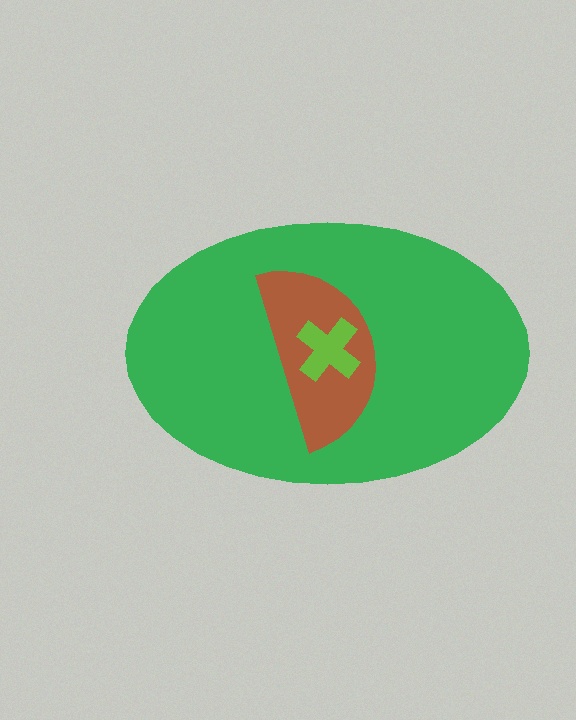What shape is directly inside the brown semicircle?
The lime cross.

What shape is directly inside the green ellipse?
The brown semicircle.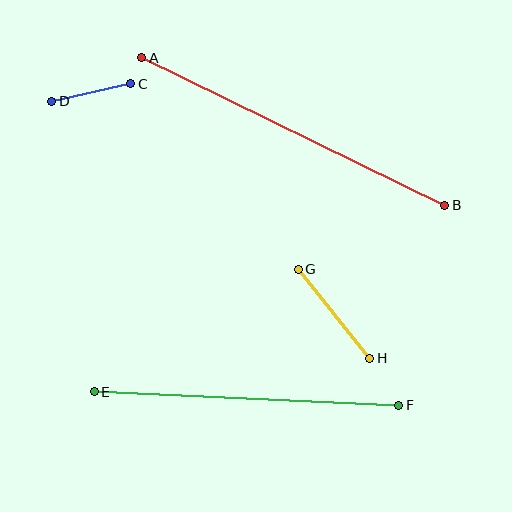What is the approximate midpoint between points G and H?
The midpoint is at approximately (334, 314) pixels.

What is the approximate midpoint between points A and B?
The midpoint is at approximately (293, 132) pixels.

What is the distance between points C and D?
The distance is approximately 81 pixels.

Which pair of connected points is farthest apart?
Points A and B are farthest apart.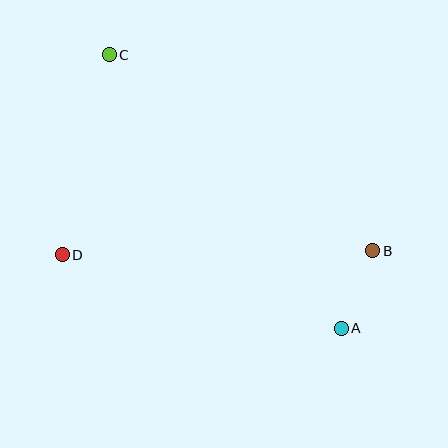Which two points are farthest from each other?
Points A and C are farthest from each other.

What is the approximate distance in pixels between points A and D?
The distance between A and D is approximately 289 pixels.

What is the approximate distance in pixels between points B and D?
The distance between B and D is approximately 311 pixels.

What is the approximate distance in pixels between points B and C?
The distance between B and C is approximately 329 pixels.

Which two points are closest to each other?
Points A and B are closest to each other.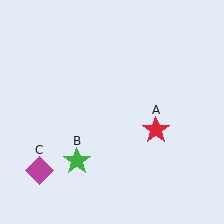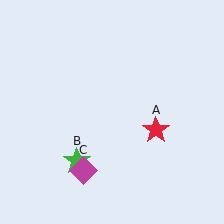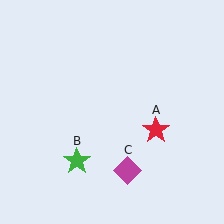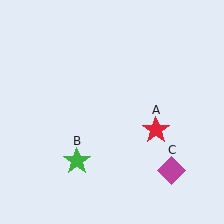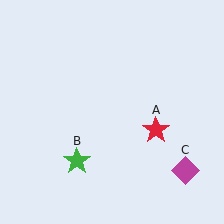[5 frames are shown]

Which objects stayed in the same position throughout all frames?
Red star (object A) and green star (object B) remained stationary.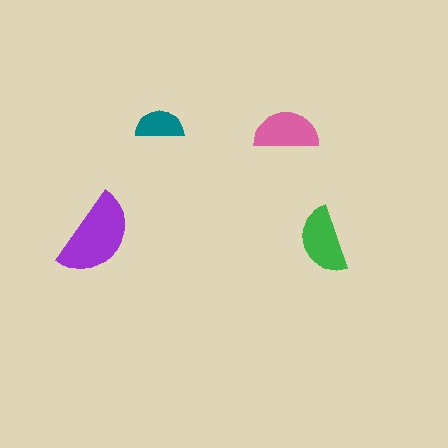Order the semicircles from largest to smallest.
the purple one, the green one, the pink one, the teal one.